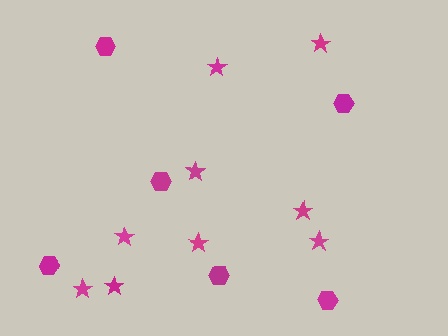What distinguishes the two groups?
There are 2 groups: one group of hexagons (6) and one group of stars (9).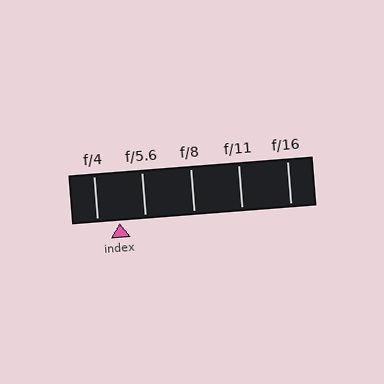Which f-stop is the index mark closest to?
The index mark is closest to f/4.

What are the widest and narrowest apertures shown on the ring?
The widest aperture shown is f/4 and the narrowest is f/16.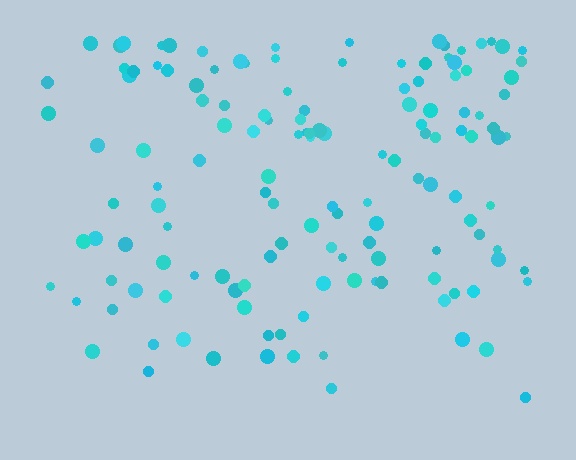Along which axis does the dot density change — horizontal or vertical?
Vertical.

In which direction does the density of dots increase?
From bottom to top, with the top side densest.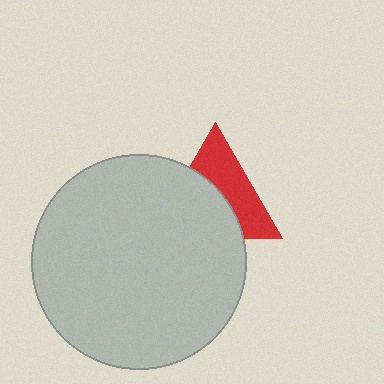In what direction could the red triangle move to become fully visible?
The red triangle could move toward the upper-right. That would shift it out from behind the light gray circle entirely.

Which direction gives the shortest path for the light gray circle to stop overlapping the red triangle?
Moving toward the lower-left gives the shortest separation.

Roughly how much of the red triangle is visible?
About half of it is visible (roughly 48%).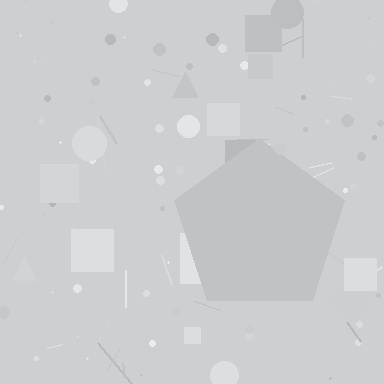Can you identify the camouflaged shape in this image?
The camouflaged shape is a pentagon.